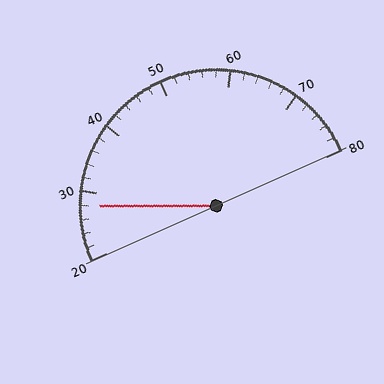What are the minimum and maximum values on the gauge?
The gauge ranges from 20 to 80.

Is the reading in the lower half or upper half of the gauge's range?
The reading is in the lower half of the range (20 to 80).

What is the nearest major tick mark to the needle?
The nearest major tick mark is 30.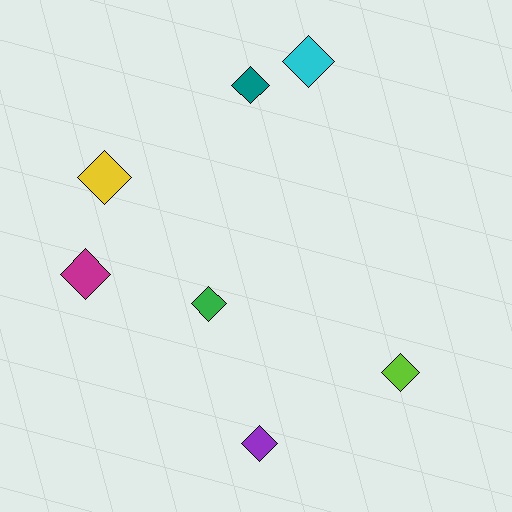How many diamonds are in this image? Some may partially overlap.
There are 7 diamonds.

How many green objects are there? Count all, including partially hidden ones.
There is 1 green object.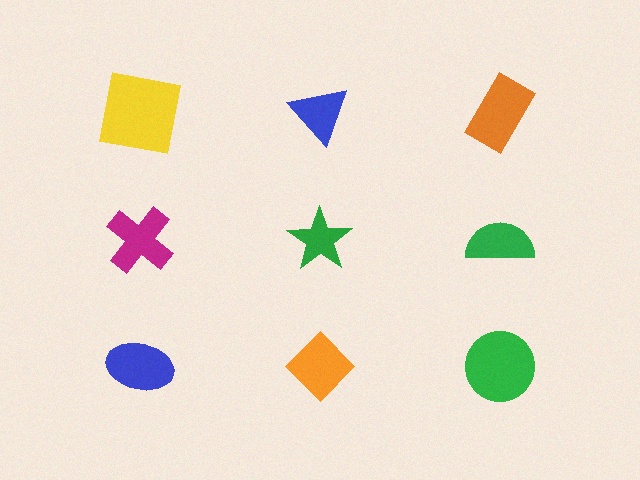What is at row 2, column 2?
A green star.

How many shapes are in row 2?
3 shapes.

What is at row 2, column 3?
A green semicircle.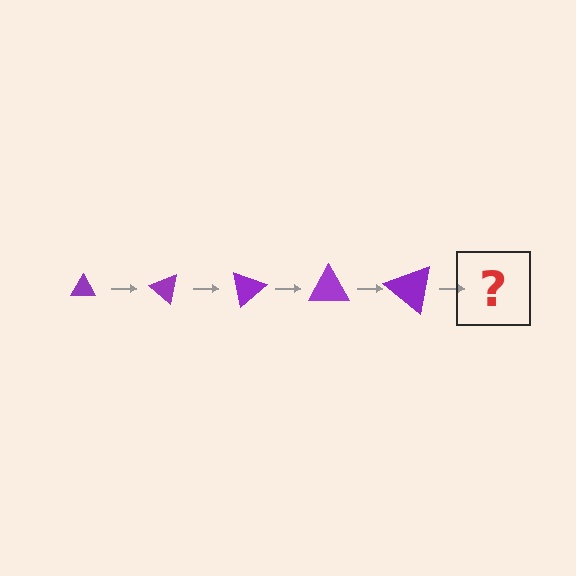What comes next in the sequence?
The next element should be a triangle, larger than the previous one and rotated 200 degrees from the start.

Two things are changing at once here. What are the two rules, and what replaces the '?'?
The two rules are that the triangle grows larger each step and it rotates 40 degrees each step. The '?' should be a triangle, larger than the previous one and rotated 200 degrees from the start.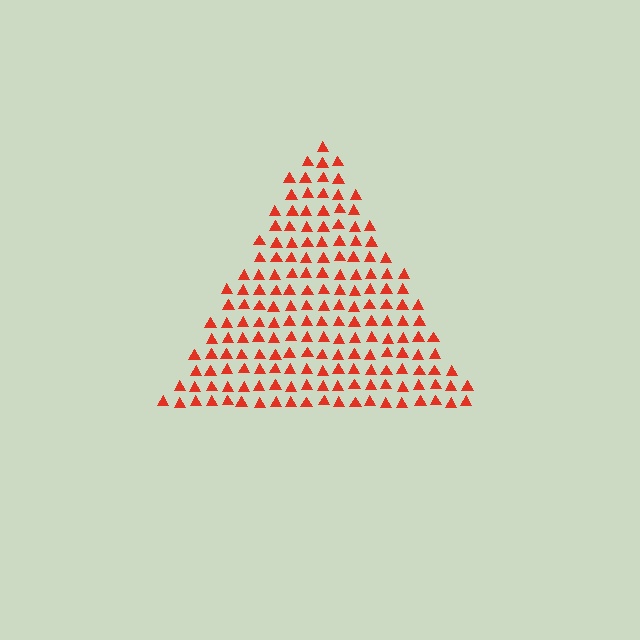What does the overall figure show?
The overall figure shows a triangle.